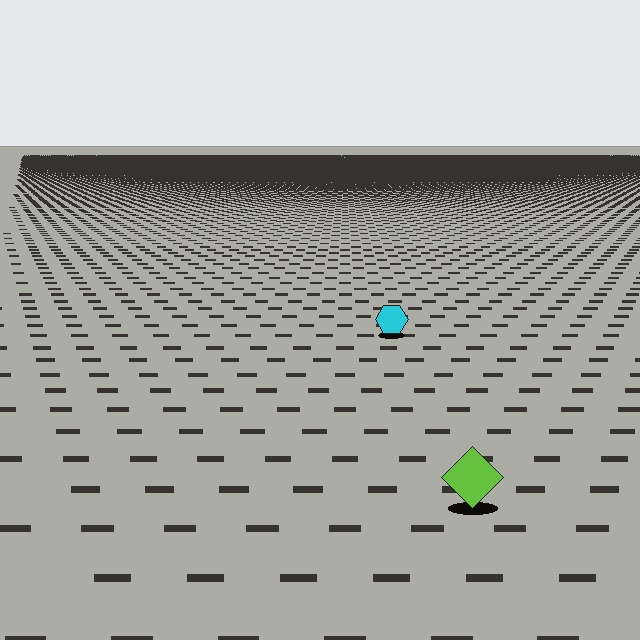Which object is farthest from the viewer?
The cyan hexagon is farthest from the viewer. It appears smaller and the ground texture around it is denser.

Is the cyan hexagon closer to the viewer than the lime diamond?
No. The lime diamond is closer — you can tell from the texture gradient: the ground texture is coarser near it.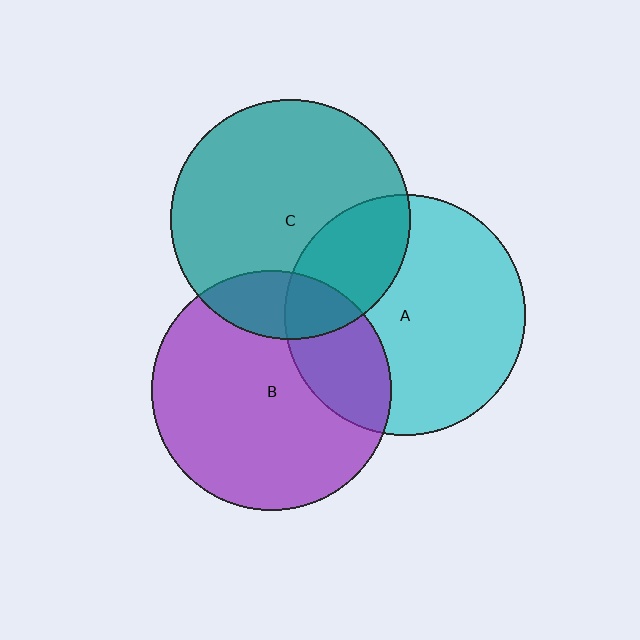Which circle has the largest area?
Circle A (cyan).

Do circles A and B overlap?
Yes.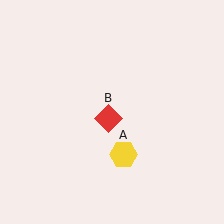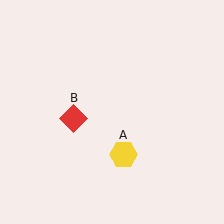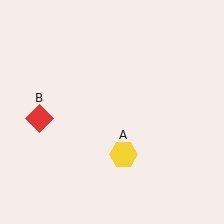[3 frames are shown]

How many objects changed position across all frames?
1 object changed position: red diamond (object B).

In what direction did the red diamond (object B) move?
The red diamond (object B) moved left.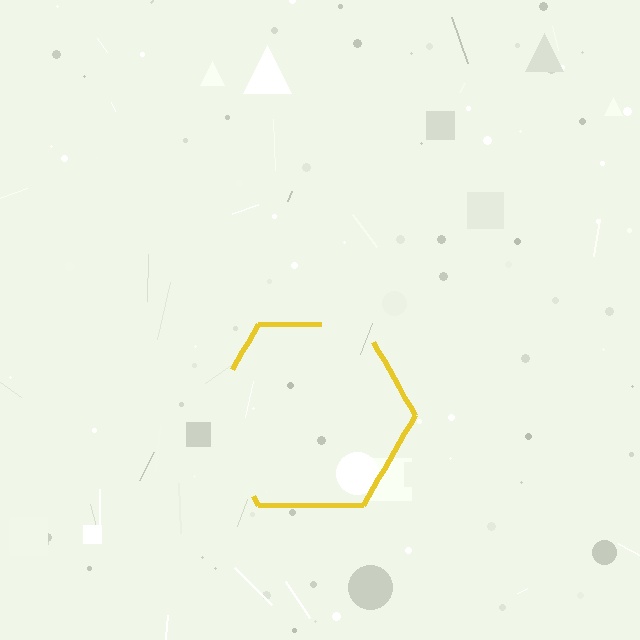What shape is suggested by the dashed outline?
The dashed outline suggests a hexagon.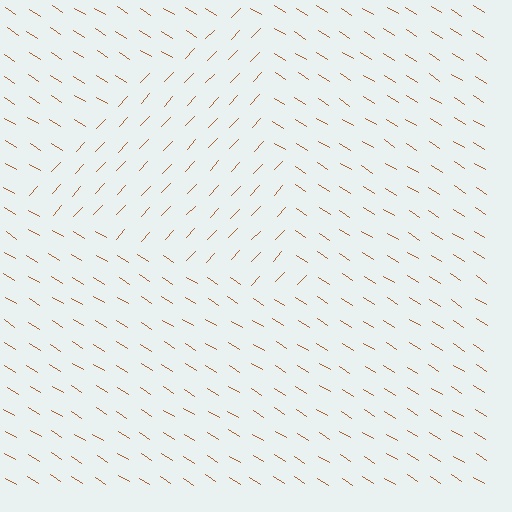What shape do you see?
I see a triangle.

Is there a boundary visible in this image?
Yes, there is a texture boundary formed by a change in line orientation.